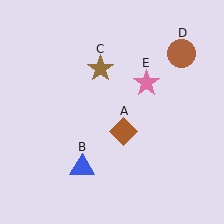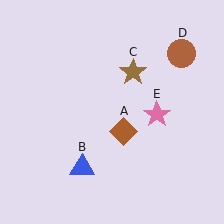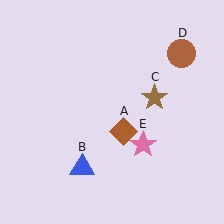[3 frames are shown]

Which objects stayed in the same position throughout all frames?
Brown diamond (object A) and blue triangle (object B) and brown circle (object D) remained stationary.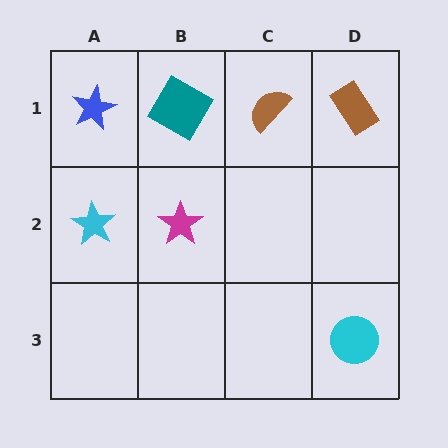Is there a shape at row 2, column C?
No, that cell is empty.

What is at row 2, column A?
A cyan star.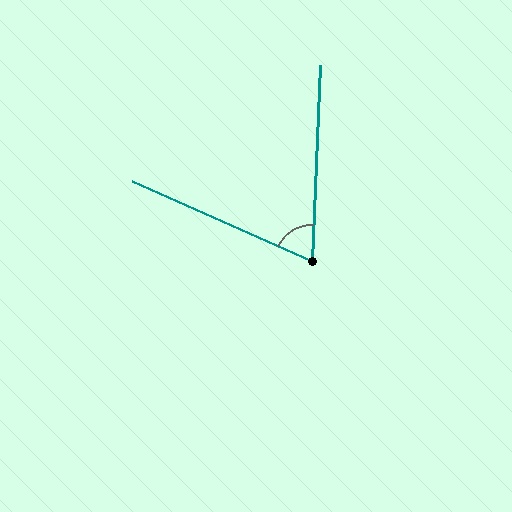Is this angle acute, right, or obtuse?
It is acute.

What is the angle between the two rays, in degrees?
Approximately 68 degrees.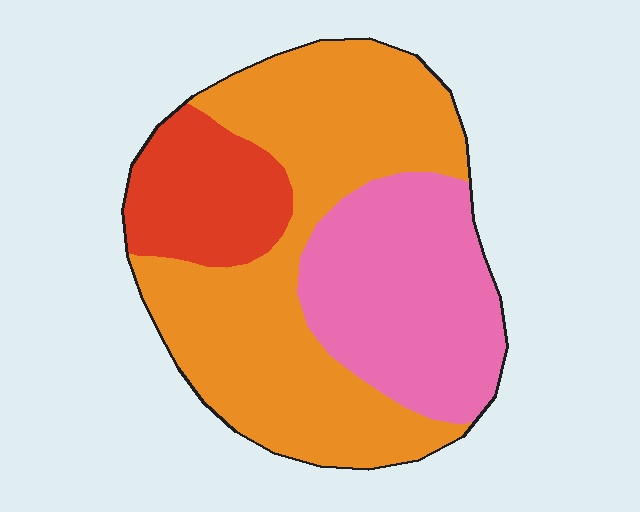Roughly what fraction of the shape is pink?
Pink covers around 30% of the shape.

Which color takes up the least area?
Red, at roughly 15%.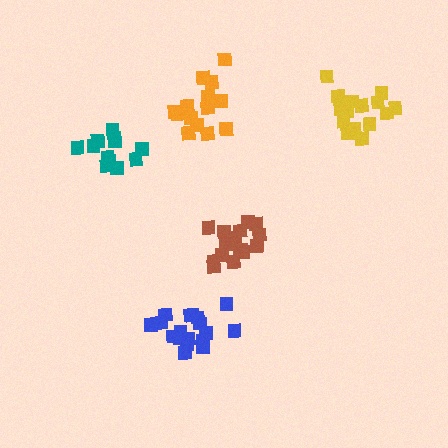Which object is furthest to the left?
The teal cluster is leftmost.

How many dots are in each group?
Group 1: 18 dots, Group 2: 17 dots, Group 3: 19 dots, Group 4: 14 dots, Group 5: 13 dots (81 total).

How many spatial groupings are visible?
There are 5 spatial groupings.